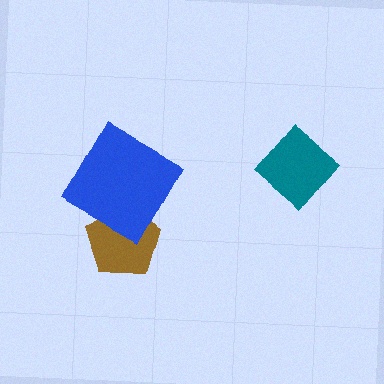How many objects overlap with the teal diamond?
0 objects overlap with the teal diamond.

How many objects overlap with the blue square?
1 object overlaps with the blue square.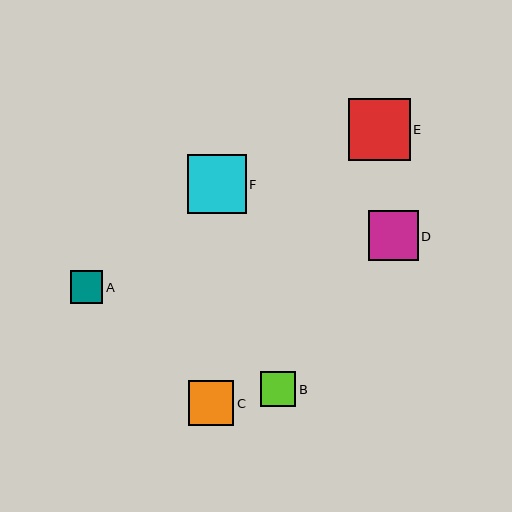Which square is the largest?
Square E is the largest with a size of approximately 61 pixels.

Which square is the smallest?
Square A is the smallest with a size of approximately 33 pixels.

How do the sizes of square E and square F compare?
Square E and square F are approximately the same size.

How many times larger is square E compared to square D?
Square E is approximately 1.2 times the size of square D.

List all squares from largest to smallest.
From largest to smallest: E, F, D, C, B, A.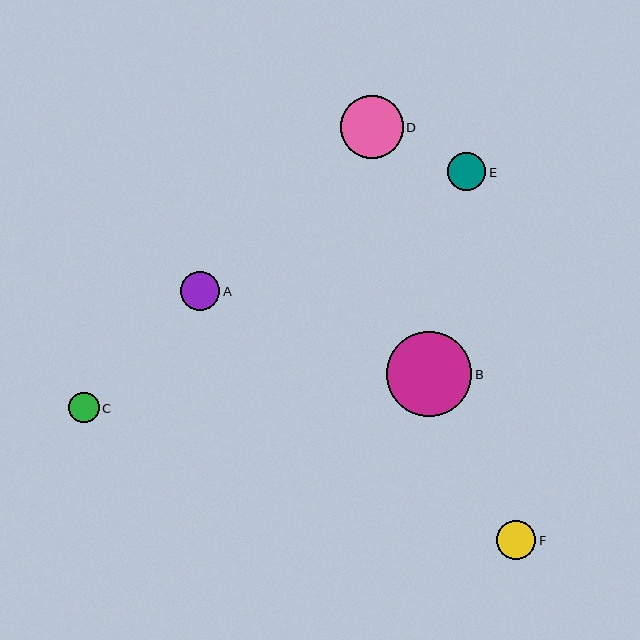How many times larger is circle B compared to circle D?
Circle B is approximately 1.4 times the size of circle D.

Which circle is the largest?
Circle B is the largest with a size of approximately 85 pixels.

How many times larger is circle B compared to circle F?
Circle B is approximately 2.1 times the size of circle F.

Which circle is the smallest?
Circle C is the smallest with a size of approximately 31 pixels.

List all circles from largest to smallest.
From largest to smallest: B, D, F, A, E, C.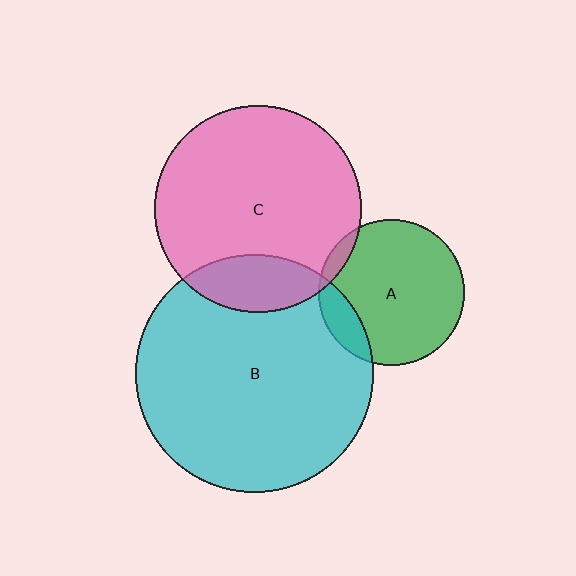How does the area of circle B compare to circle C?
Approximately 1.3 times.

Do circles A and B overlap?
Yes.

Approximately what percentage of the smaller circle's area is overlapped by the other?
Approximately 15%.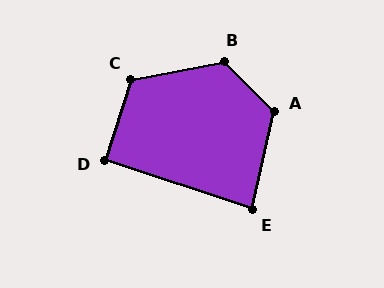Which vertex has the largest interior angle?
B, at approximately 124 degrees.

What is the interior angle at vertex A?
Approximately 122 degrees (obtuse).